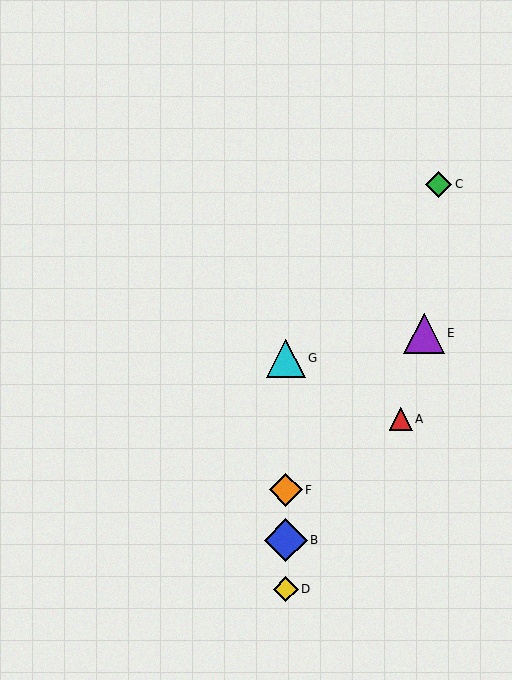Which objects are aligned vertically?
Objects B, D, F, G are aligned vertically.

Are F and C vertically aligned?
No, F is at x≈286 and C is at x≈438.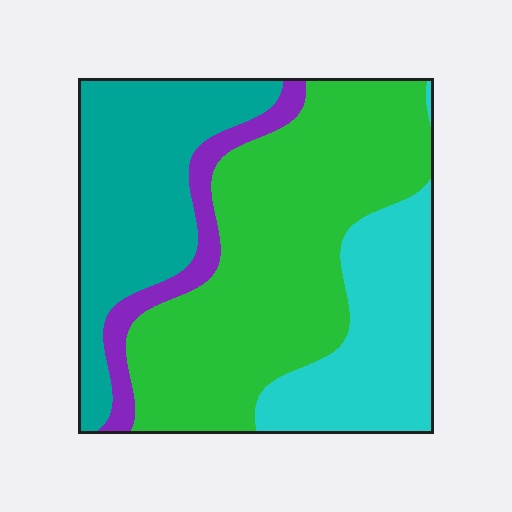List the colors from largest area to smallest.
From largest to smallest: green, teal, cyan, purple.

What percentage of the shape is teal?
Teal covers about 25% of the shape.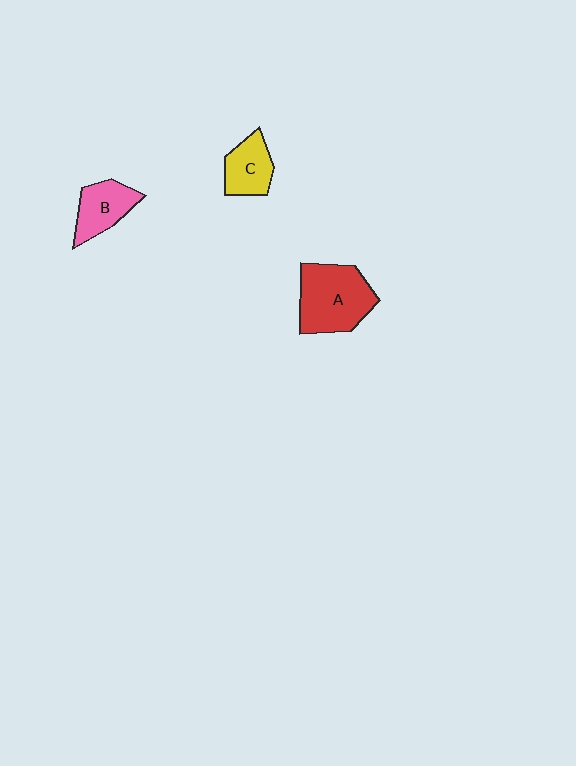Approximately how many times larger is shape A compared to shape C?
Approximately 1.8 times.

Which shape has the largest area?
Shape A (red).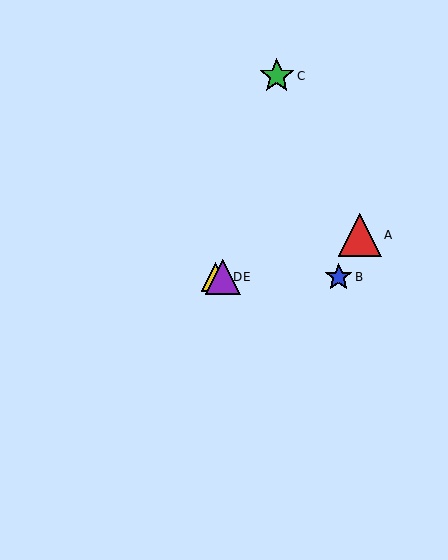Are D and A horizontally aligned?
No, D is at y≈277 and A is at y≈235.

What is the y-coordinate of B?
Object B is at y≈277.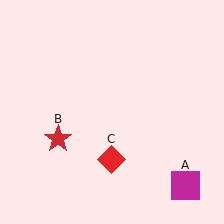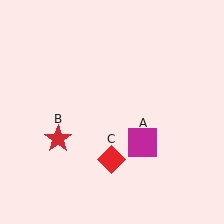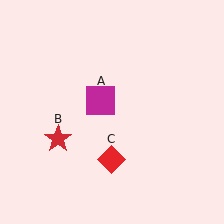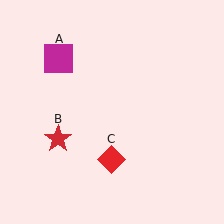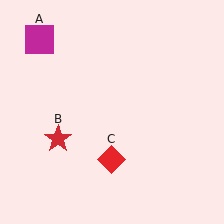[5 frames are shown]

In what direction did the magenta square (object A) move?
The magenta square (object A) moved up and to the left.